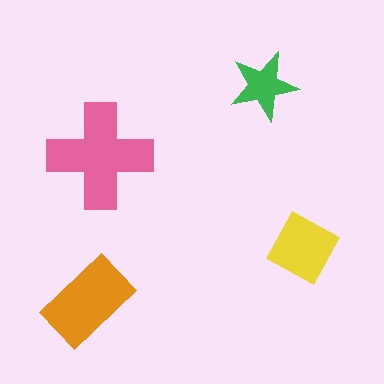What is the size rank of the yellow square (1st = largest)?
3rd.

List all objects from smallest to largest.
The green star, the yellow square, the orange rectangle, the pink cross.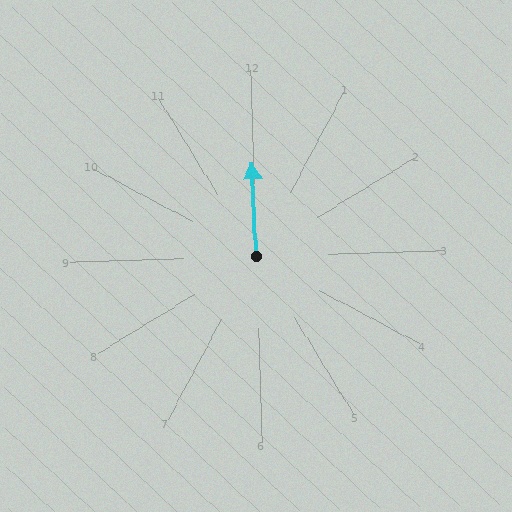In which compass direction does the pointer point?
North.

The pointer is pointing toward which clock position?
Roughly 12 o'clock.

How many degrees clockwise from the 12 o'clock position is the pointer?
Approximately 359 degrees.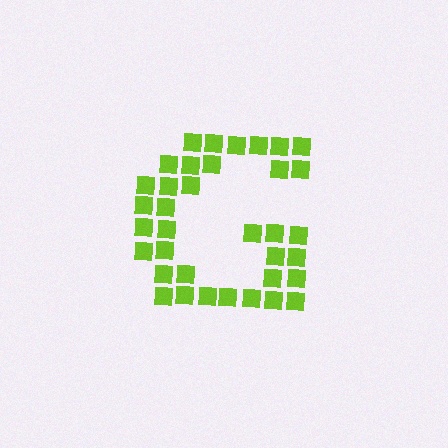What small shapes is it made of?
It is made of small squares.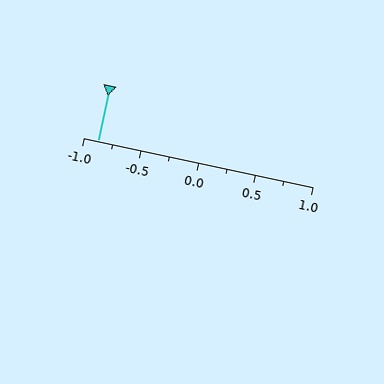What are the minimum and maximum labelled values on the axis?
The axis runs from -1.0 to 1.0.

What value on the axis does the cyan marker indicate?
The marker indicates approximately -0.88.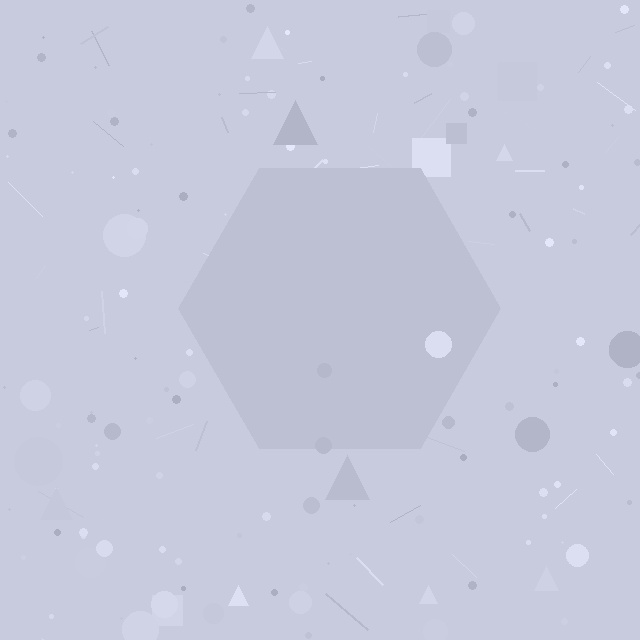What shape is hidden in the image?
A hexagon is hidden in the image.